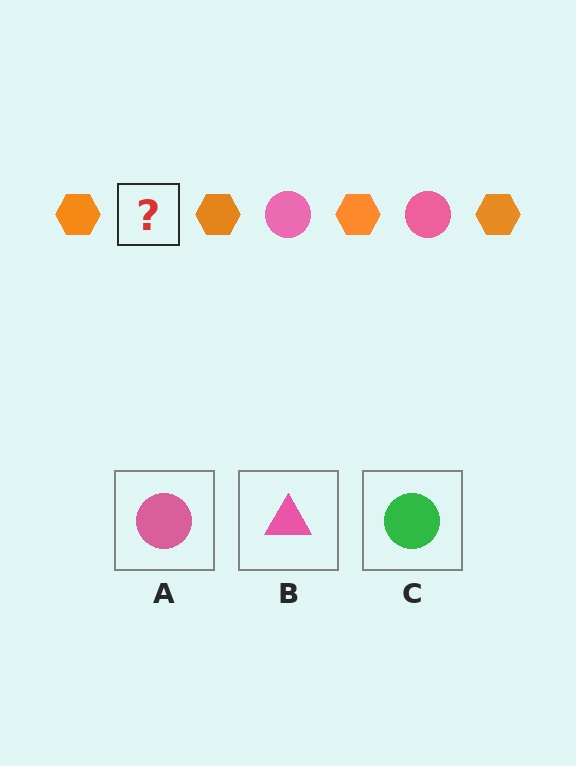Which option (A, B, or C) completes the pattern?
A.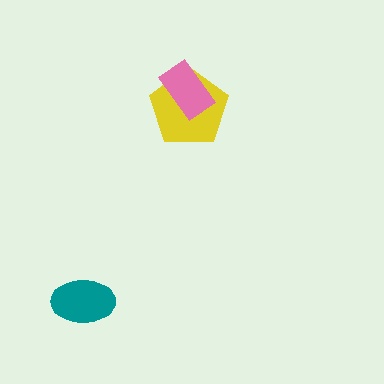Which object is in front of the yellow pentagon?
The pink rectangle is in front of the yellow pentagon.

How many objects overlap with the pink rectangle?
1 object overlaps with the pink rectangle.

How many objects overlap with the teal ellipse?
0 objects overlap with the teal ellipse.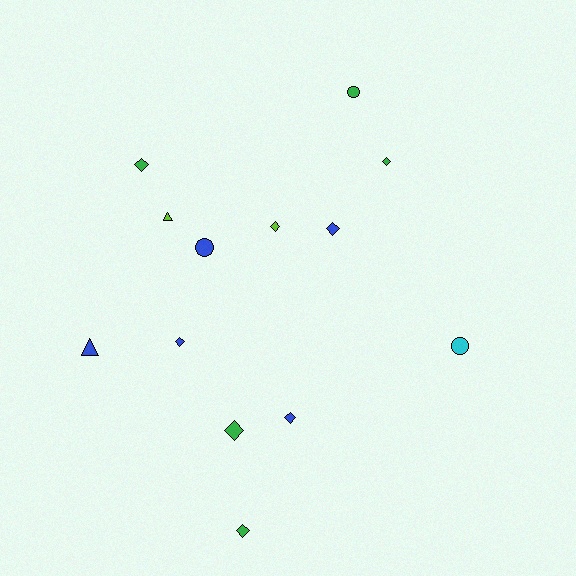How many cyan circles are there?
There is 1 cyan circle.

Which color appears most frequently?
Blue, with 5 objects.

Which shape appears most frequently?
Diamond, with 8 objects.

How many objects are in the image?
There are 13 objects.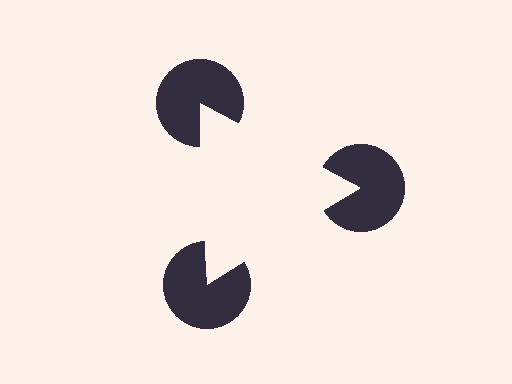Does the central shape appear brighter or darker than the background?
It typically appears slightly brighter than the background, even though no actual brightness change is drawn.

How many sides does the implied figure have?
3 sides.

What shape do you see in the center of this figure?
An illusory triangle — its edges are inferred from the aligned wedge cuts in the pac-man discs, not physically drawn.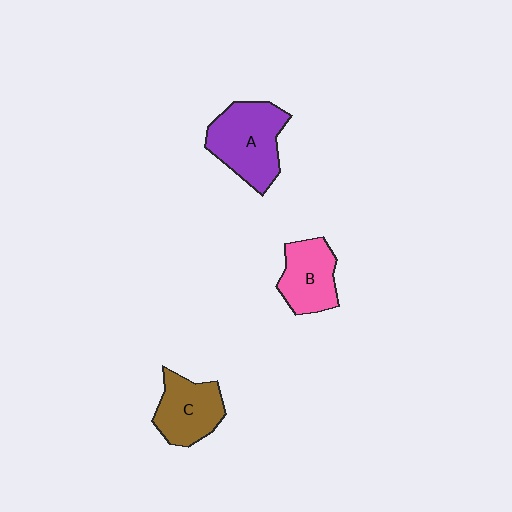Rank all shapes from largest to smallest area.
From largest to smallest: A (purple), C (brown), B (pink).